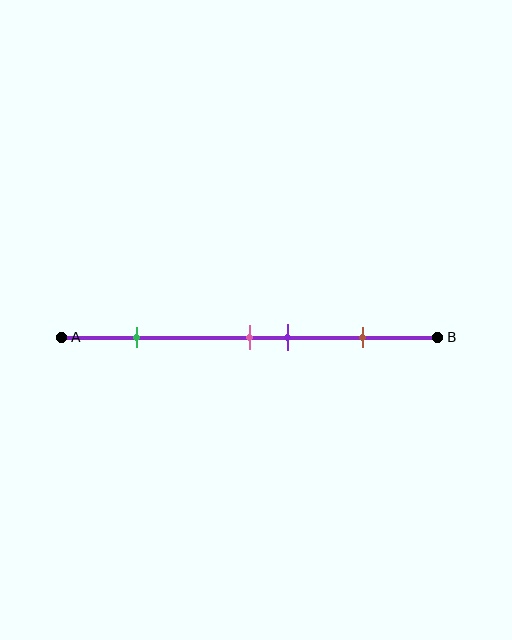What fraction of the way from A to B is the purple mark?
The purple mark is approximately 60% (0.6) of the way from A to B.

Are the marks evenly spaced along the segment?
No, the marks are not evenly spaced.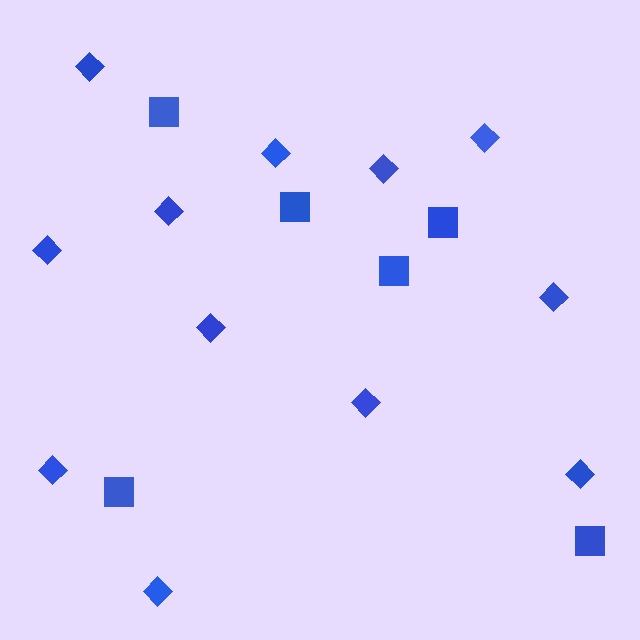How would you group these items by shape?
There are 2 groups: one group of squares (6) and one group of diamonds (12).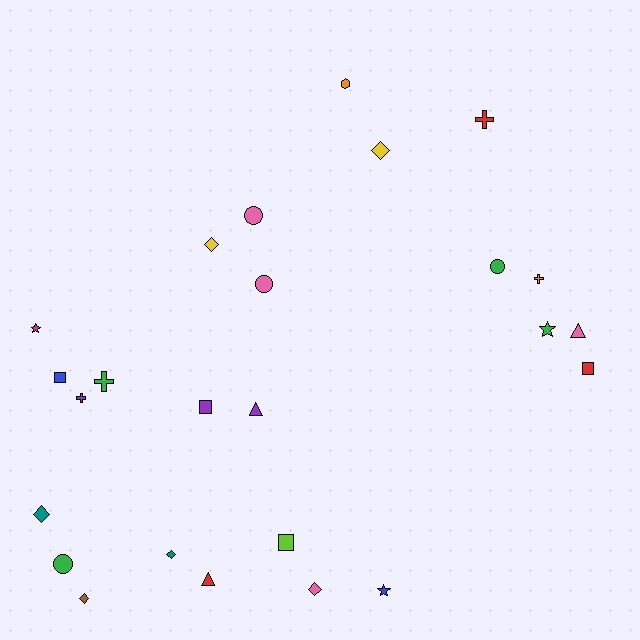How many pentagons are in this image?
There are no pentagons.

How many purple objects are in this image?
There are 3 purple objects.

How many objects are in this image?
There are 25 objects.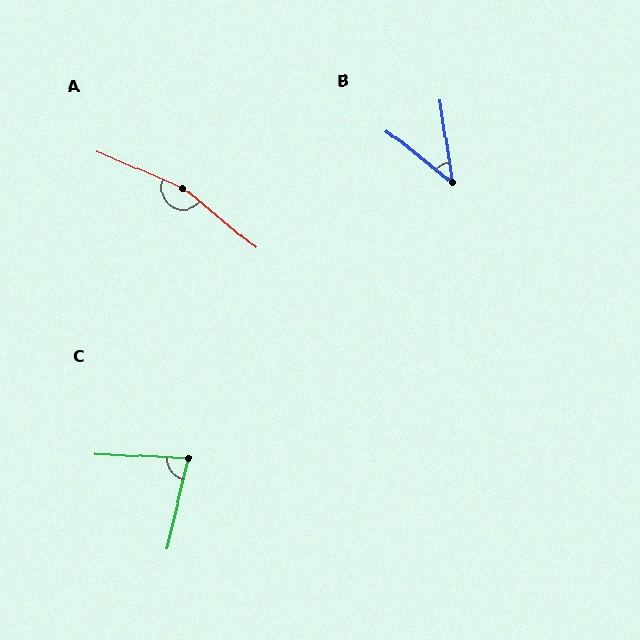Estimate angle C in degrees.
Approximately 79 degrees.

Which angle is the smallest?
B, at approximately 43 degrees.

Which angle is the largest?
A, at approximately 164 degrees.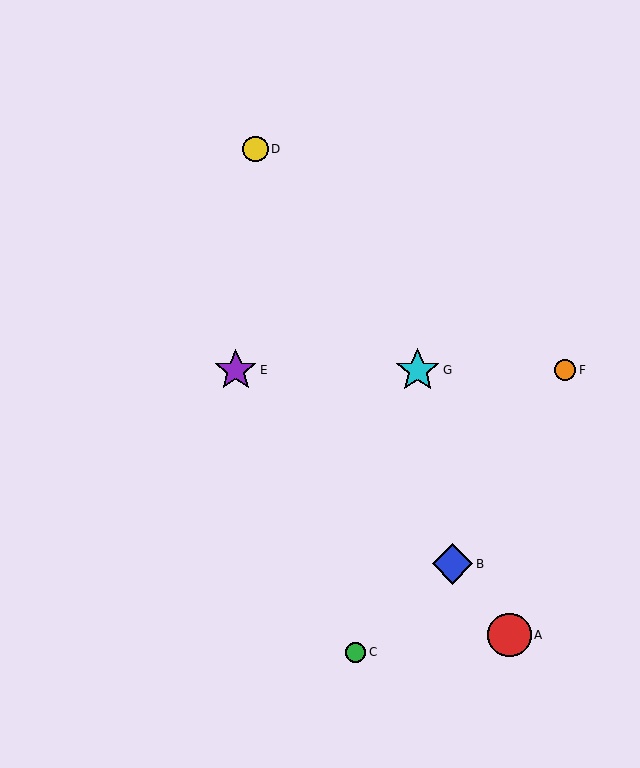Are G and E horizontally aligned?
Yes, both are at y≈370.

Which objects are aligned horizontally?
Objects E, F, G are aligned horizontally.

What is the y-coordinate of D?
Object D is at y≈149.